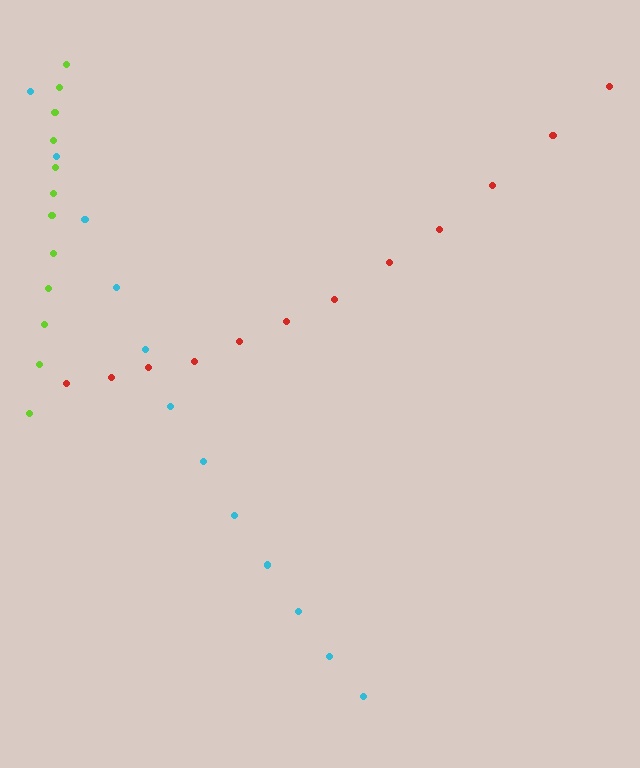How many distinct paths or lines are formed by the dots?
There are 3 distinct paths.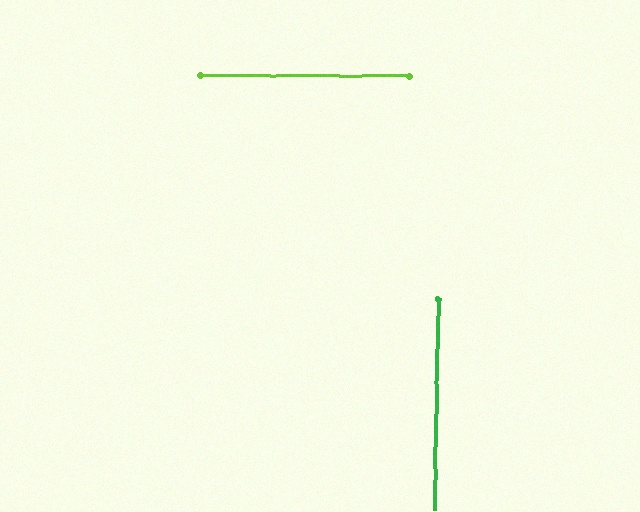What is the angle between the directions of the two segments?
Approximately 89 degrees.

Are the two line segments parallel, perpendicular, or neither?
Perpendicular — they meet at approximately 89°.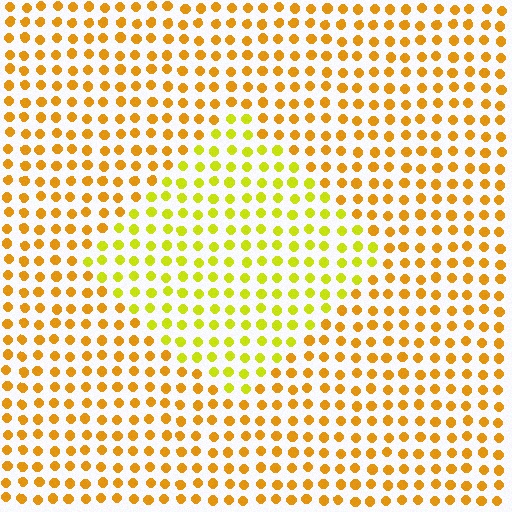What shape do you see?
I see a diamond.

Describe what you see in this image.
The image is filled with small orange elements in a uniform arrangement. A diamond-shaped region is visible where the elements are tinted to a slightly different hue, forming a subtle color boundary.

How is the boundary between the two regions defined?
The boundary is defined purely by a slight shift in hue (about 30 degrees). Spacing, size, and orientation are identical on both sides.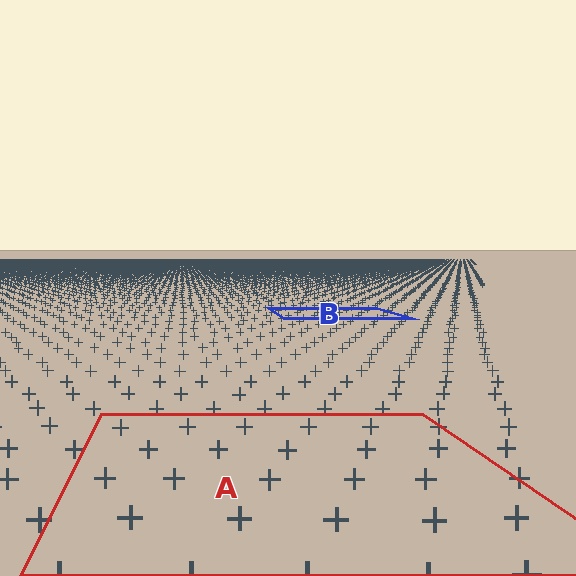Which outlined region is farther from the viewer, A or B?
Region B is farther from the viewer — the texture elements inside it appear smaller and more densely packed.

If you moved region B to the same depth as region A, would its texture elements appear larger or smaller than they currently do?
They would appear larger. At a closer depth, the same texture elements are projected at a bigger on-screen size.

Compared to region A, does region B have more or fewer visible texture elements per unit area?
Region B has more texture elements per unit area — they are packed more densely because it is farther away.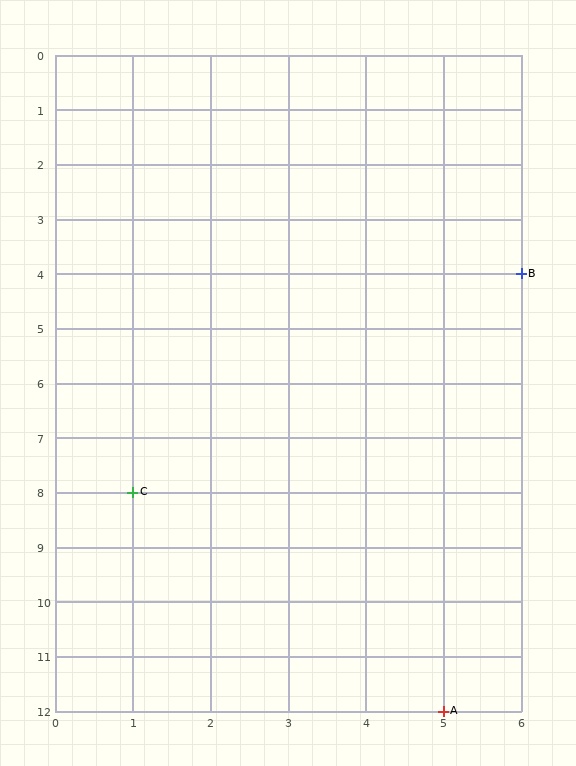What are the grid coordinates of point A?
Point A is at grid coordinates (5, 12).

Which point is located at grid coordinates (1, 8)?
Point C is at (1, 8).